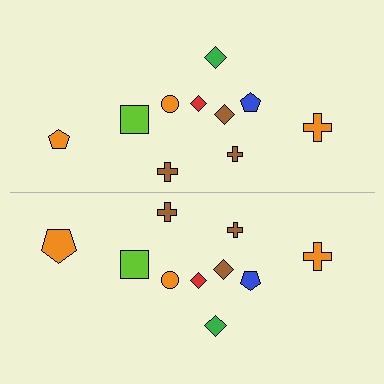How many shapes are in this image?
There are 20 shapes in this image.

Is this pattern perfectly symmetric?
No, the pattern is not perfectly symmetric. The orange pentagon on the bottom side has a different size than its mirror counterpart.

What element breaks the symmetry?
The orange pentagon on the bottom side has a different size than its mirror counterpart.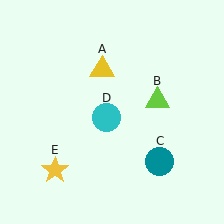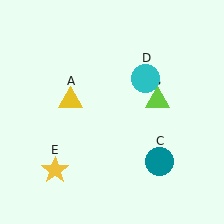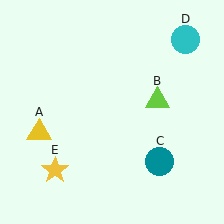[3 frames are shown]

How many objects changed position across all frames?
2 objects changed position: yellow triangle (object A), cyan circle (object D).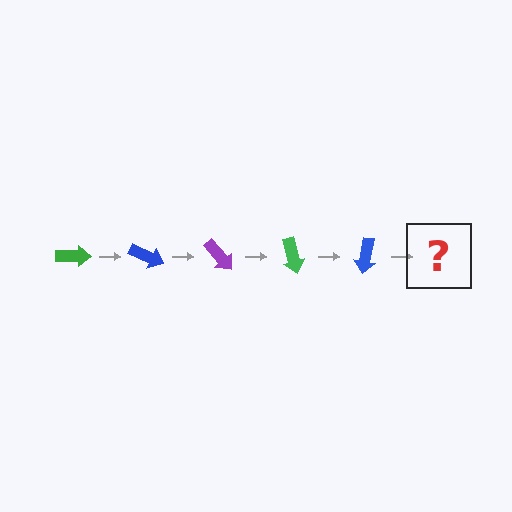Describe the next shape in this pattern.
It should be a purple arrow, rotated 125 degrees from the start.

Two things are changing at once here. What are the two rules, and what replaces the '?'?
The two rules are that it rotates 25 degrees each step and the color cycles through green, blue, and purple. The '?' should be a purple arrow, rotated 125 degrees from the start.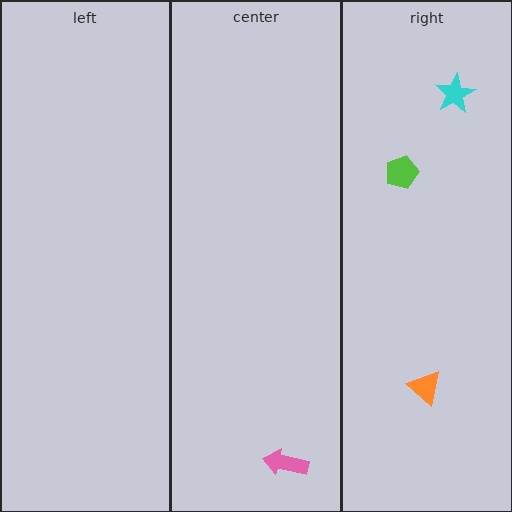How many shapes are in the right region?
3.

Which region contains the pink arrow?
The center region.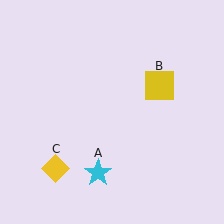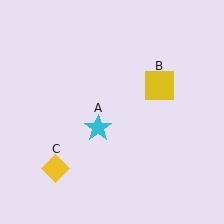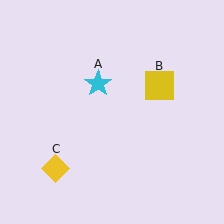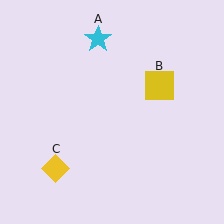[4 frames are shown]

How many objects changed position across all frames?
1 object changed position: cyan star (object A).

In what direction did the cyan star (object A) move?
The cyan star (object A) moved up.